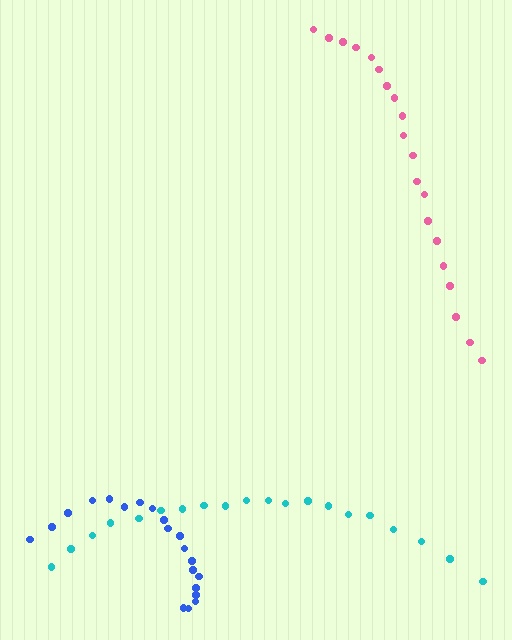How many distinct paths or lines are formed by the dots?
There are 3 distinct paths.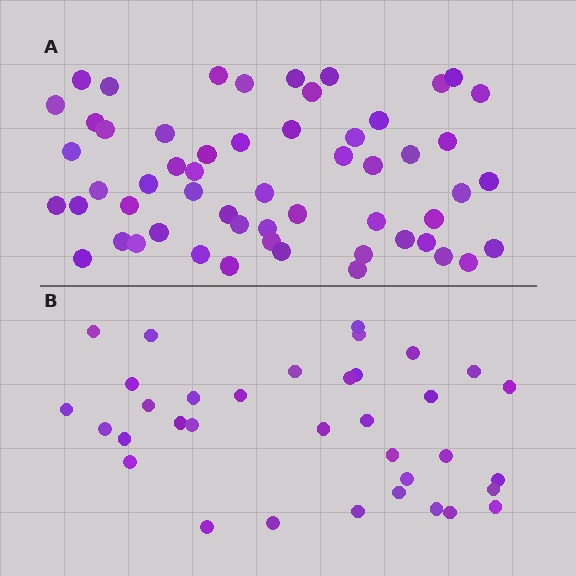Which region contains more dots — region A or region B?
Region A (the top region) has more dots.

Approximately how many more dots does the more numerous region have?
Region A has approximately 20 more dots than region B.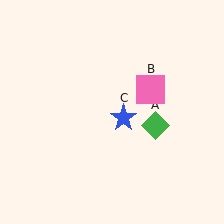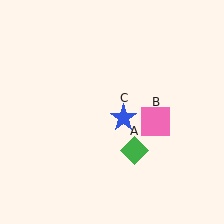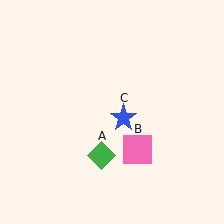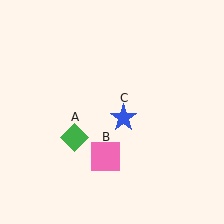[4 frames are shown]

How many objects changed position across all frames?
2 objects changed position: green diamond (object A), pink square (object B).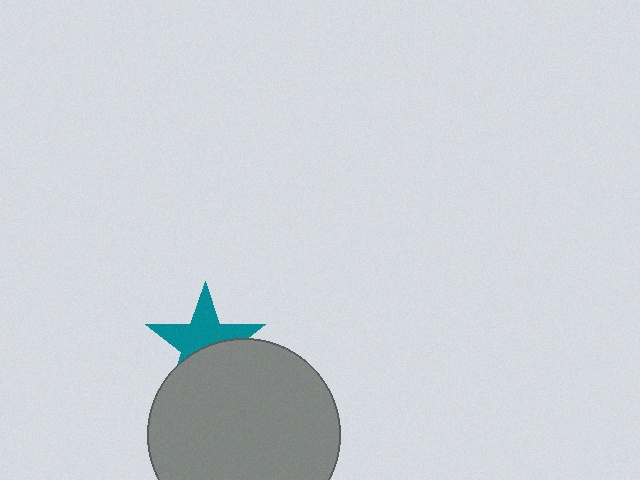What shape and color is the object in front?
The object in front is a gray circle.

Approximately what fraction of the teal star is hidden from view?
Roughly 43% of the teal star is hidden behind the gray circle.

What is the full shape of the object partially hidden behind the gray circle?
The partially hidden object is a teal star.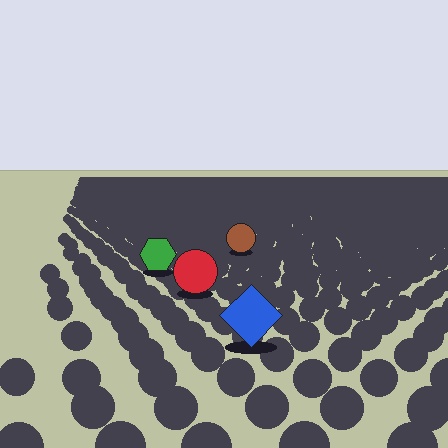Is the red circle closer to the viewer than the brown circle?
Yes. The red circle is closer — you can tell from the texture gradient: the ground texture is coarser near it.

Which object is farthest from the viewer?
The brown circle is farthest from the viewer. It appears smaller and the ground texture around it is denser.